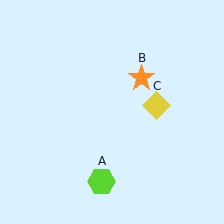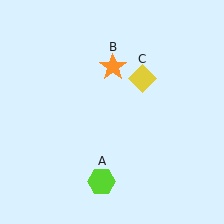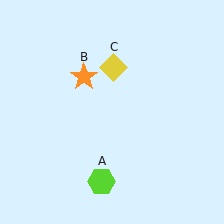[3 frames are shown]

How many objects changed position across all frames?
2 objects changed position: orange star (object B), yellow diamond (object C).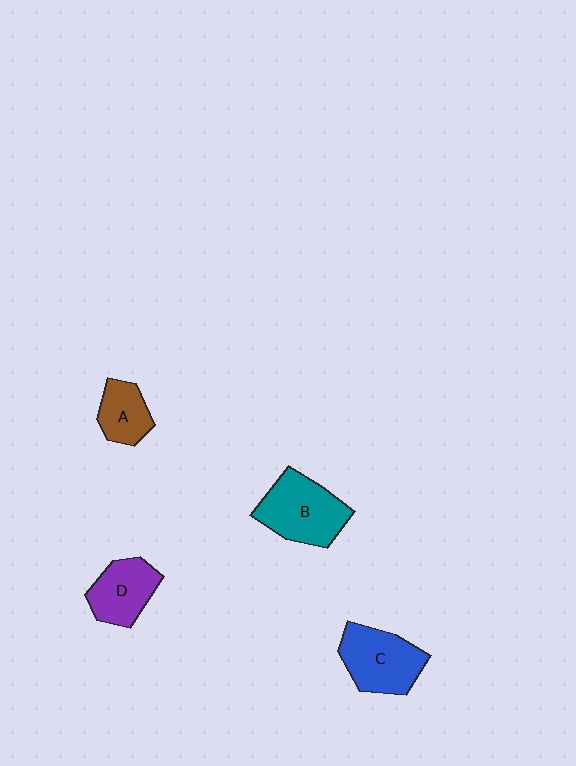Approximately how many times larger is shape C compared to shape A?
Approximately 1.7 times.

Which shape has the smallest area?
Shape A (brown).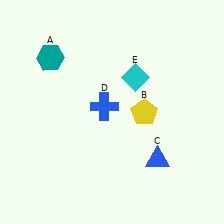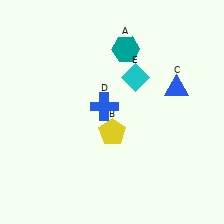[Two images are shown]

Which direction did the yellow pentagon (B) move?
The yellow pentagon (B) moved left.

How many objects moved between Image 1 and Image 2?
3 objects moved between the two images.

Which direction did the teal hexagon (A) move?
The teal hexagon (A) moved right.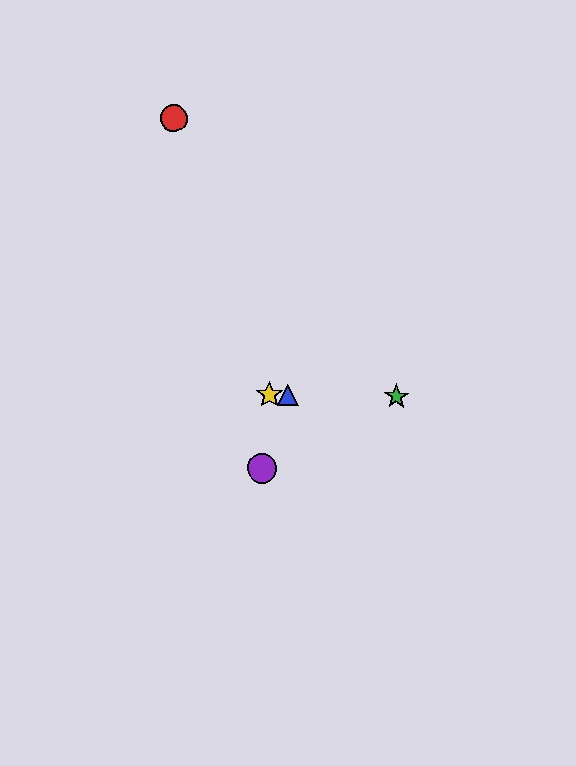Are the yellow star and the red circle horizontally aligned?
No, the yellow star is at y≈395 and the red circle is at y≈118.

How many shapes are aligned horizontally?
3 shapes (the blue triangle, the green star, the yellow star) are aligned horizontally.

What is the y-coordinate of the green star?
The green star is at y≈396.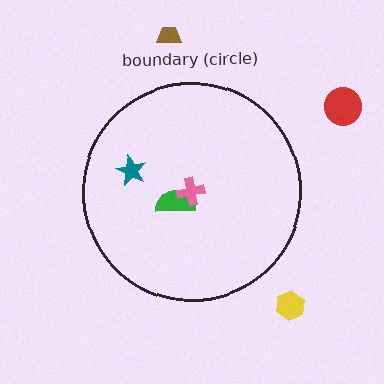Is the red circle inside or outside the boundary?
Outside.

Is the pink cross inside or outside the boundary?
Inside.